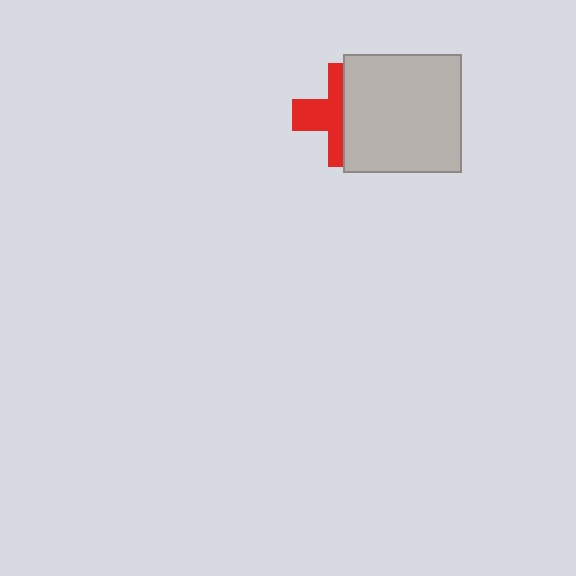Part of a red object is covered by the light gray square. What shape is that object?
It is a cross.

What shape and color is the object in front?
The object in front is a light gray square.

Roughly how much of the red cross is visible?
About half of it is visible (roughly 50%).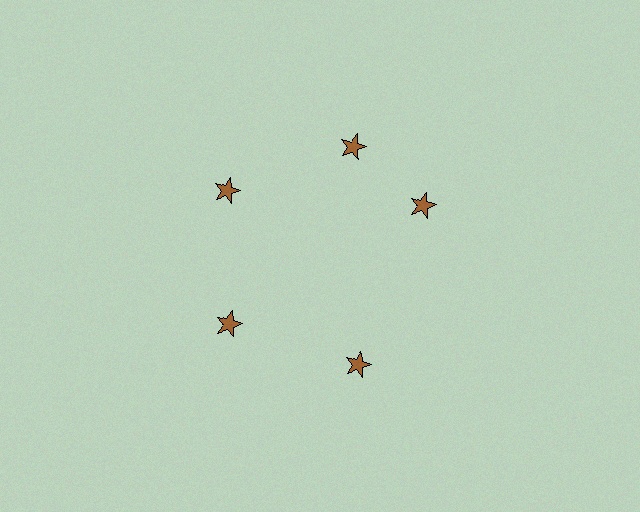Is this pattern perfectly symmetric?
No. The 5 brown stars are arranged in a ring, but one element near the 3 o'clock position is rotated out of alignment along the ring, breaking the 5-fold rotational symmetry.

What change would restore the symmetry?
The symmetry would be restored by rotating it back into even spacing with its neighbors so that all 5 stars sit at equal angles and equal distance from the center.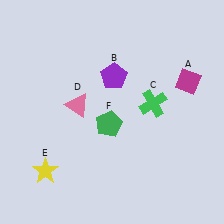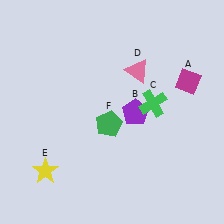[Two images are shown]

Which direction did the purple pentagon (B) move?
The purple pentagon (B) moved down.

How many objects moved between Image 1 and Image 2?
2 objects moved between the two images.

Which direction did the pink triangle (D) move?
The pink triangle (D) moved right.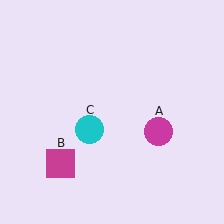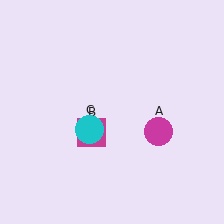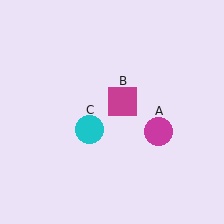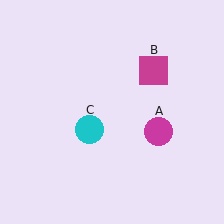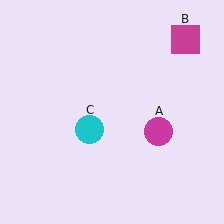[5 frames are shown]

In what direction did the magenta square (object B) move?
The magenta square (object B) moved up and to the right.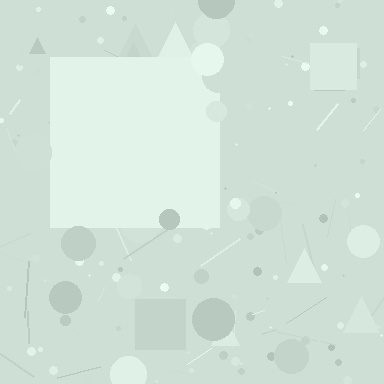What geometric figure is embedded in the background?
A square is embedded in the background.